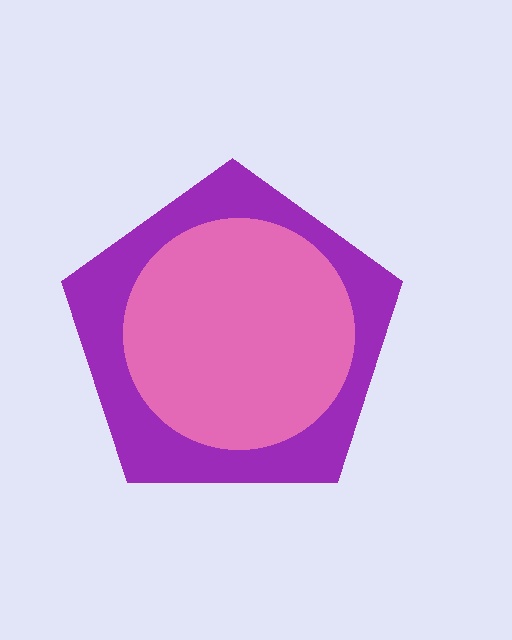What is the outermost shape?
The purple pentagon.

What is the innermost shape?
The pink circle.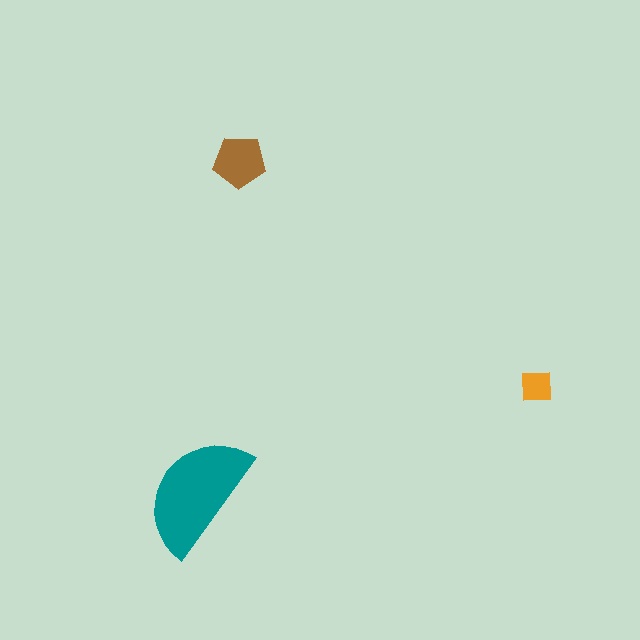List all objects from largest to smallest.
The teal semicircle, the brown pentagon, the orange square.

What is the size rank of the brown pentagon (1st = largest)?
2nd.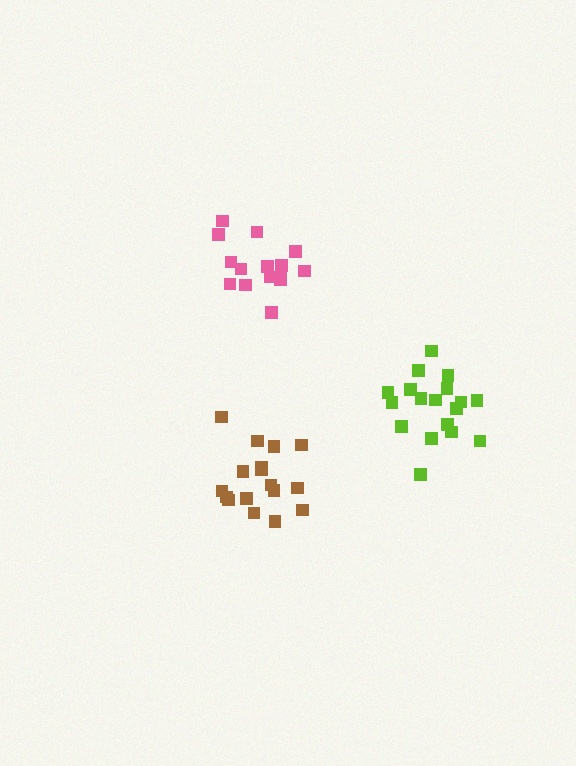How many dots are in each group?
Group 1: 17 dots, Group 2: 15 dots, Group 3: 18 dots (50 total).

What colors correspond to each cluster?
The clusters are colored: brown, pink, lime.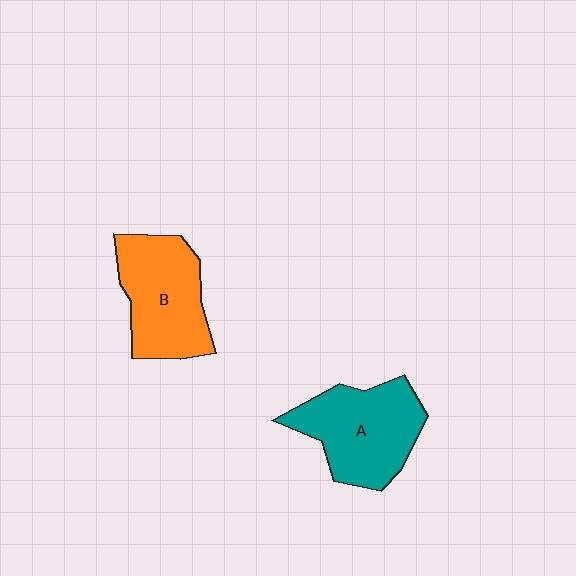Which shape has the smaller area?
Shape B (orange).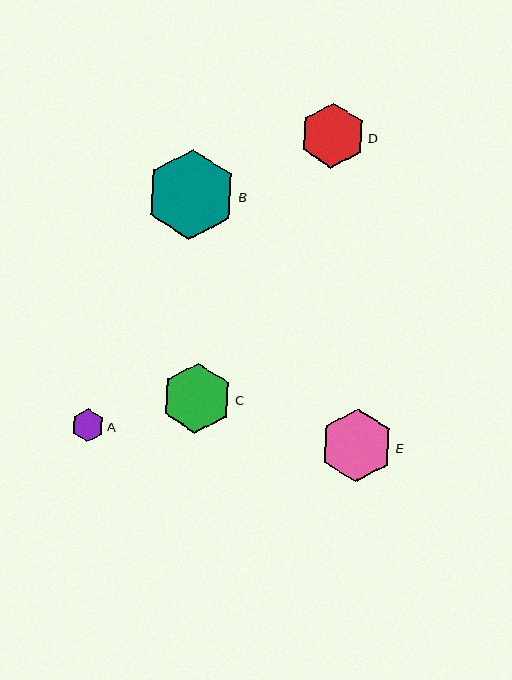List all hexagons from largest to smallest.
From largest to smallest: B, E, C, D, A.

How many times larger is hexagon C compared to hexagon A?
Hexagon C is approximately 2.1 times the size of hexagon A.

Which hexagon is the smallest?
Hexagon A is the smallest with a size of approximately 33 pixels.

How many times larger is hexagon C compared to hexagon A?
Hexagon C is approximately 2.1 times the size of hexagon A.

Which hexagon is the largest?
Hexagon B is the largest with a size of approximately 90 pixels.